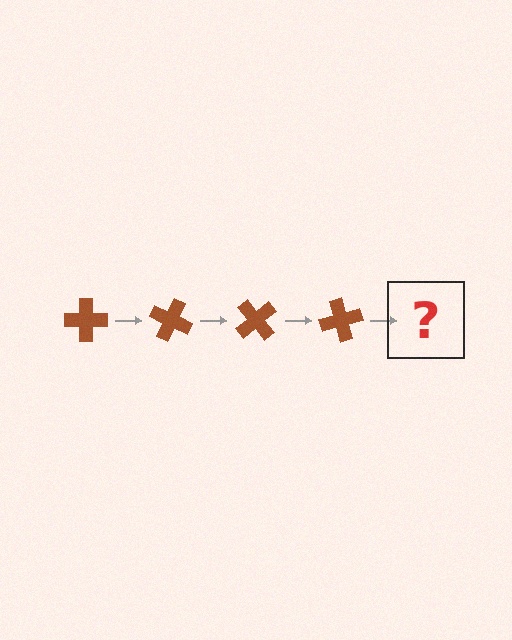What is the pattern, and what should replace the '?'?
The pattern is that the cross rotates 25 degrees each step. The '?' should be a brown cross rotated 100 degrees.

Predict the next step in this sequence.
The next step is a brown cross rotated 100 degrees.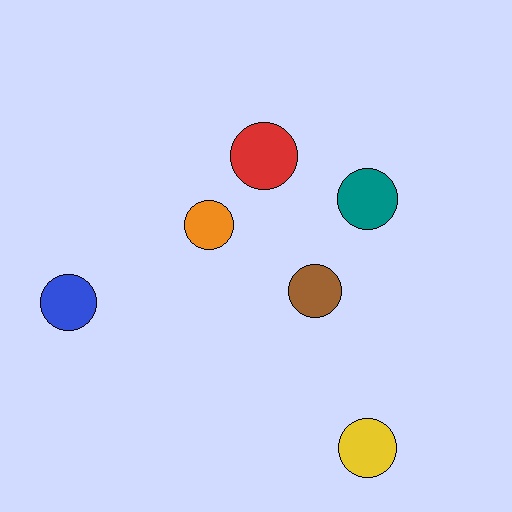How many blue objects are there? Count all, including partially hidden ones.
There is 1 blue object.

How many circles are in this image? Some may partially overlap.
There are 6 circles.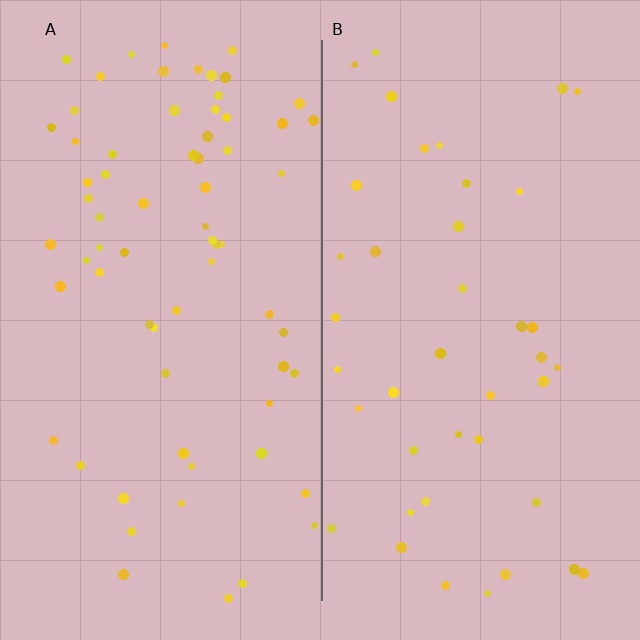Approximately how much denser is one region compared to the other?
Approximately 1.6× — region A over region B.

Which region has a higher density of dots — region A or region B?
A (the left).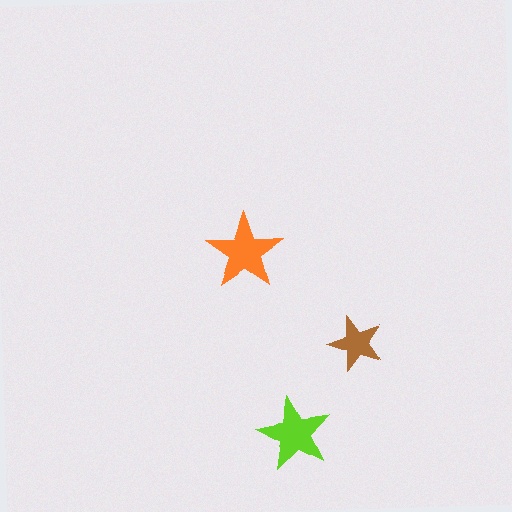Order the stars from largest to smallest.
the orange one, the lime one, the brown one.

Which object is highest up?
The orange star is topmost.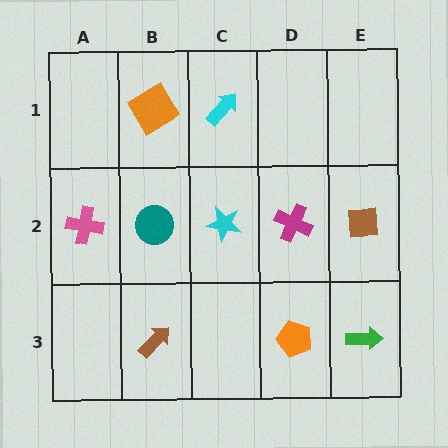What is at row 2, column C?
A cyan star.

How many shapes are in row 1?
2 shapes.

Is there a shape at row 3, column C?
No, that cell is empty.